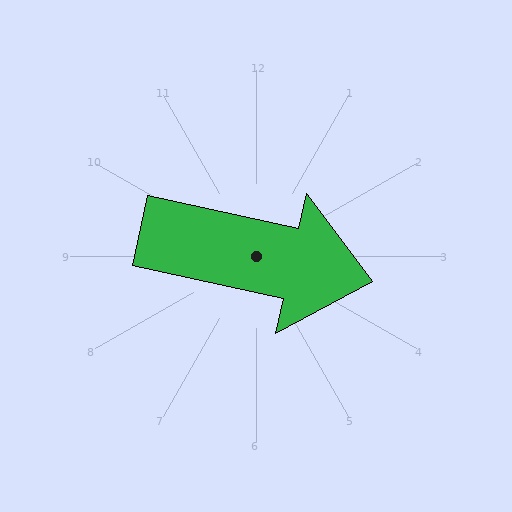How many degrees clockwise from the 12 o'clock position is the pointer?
Approximately 102 degrees.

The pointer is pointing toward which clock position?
Roughly 3 o'clock.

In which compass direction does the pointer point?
East.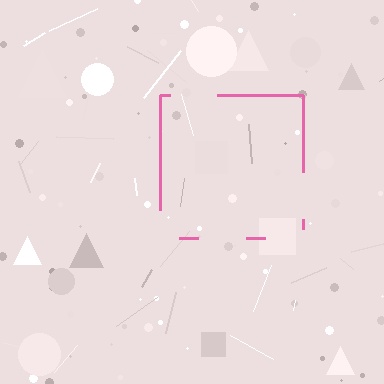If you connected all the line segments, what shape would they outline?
They would outline a square.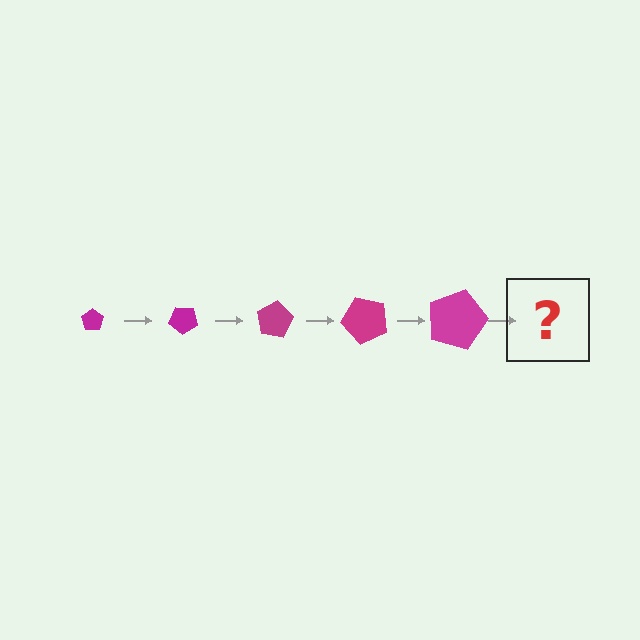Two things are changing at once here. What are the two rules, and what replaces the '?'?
The two rules are that the pentagon grows larger each step and it rotates 40 degrees each step. The '?' should be a pentagon, larger than the previous one and rotated 200 degrees from the start.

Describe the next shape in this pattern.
It should be a pentagon, larger than the previous one and rotated 200 degrees from the start.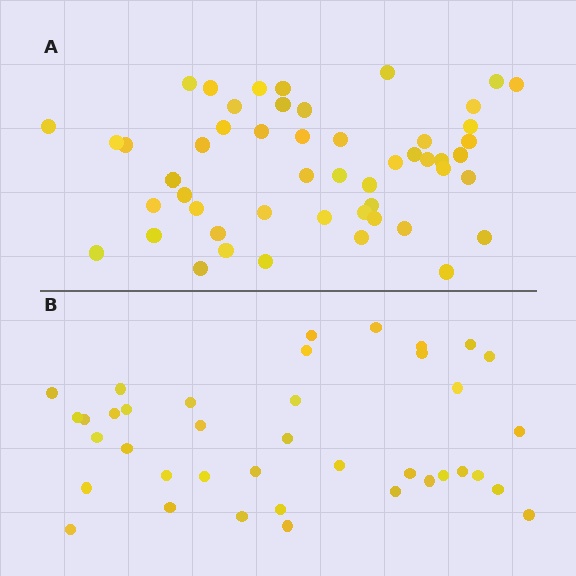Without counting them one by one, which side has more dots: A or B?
Region A (the top region) has more dots.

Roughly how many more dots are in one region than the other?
Region A has roughly 12 or so more dots than region B.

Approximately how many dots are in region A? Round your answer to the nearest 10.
About 50 dots. (The exact count is 51, which rounds to 50.)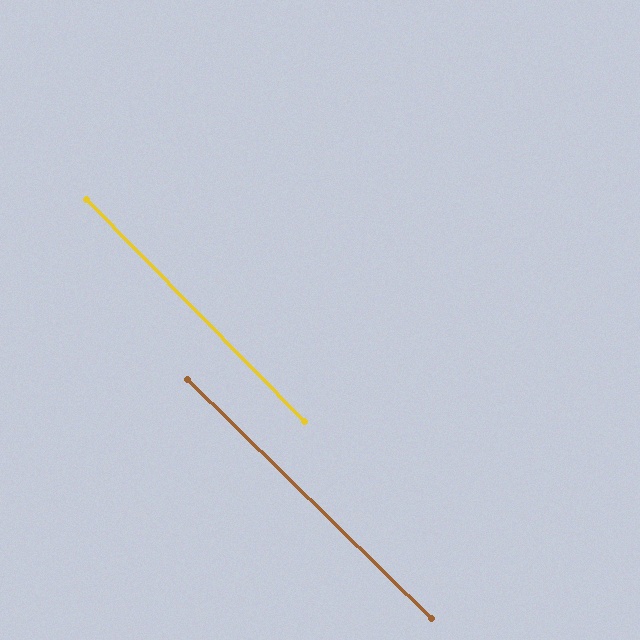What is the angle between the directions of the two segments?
Approximately 1 degree.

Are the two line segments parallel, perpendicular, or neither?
Parallel — their directions differ by only 1.2°.